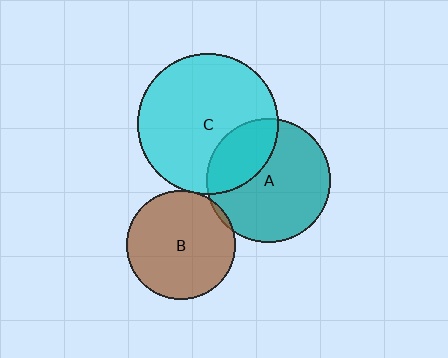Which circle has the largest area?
Circle C (cyan).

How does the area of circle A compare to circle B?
Approximately 1.3 times.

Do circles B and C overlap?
Yes.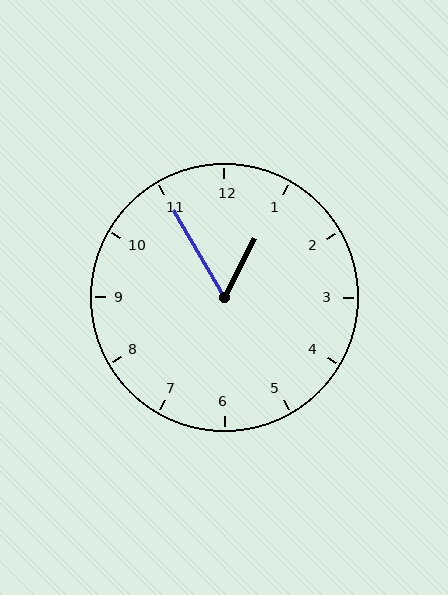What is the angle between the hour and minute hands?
Approximately 58 degrees.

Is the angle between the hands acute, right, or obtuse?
It is acute.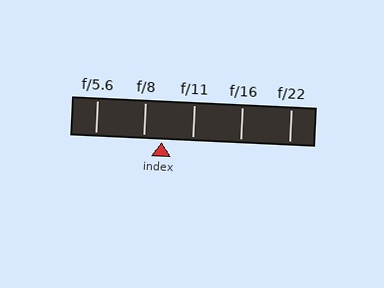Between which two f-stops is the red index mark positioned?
The index mark is between f/8 and f/11.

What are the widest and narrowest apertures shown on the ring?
The widest aperture shown is f/5.6 and the narrowest is f/22.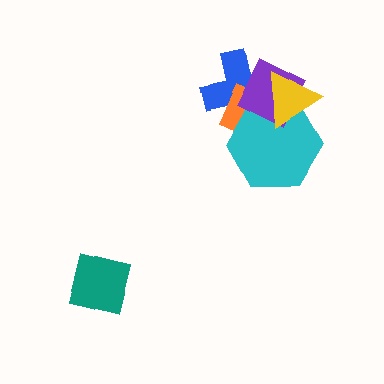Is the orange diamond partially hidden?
Yes, it is partially covered by another shape.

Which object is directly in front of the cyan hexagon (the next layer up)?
The purple square is directly in front of the cyan hexagon.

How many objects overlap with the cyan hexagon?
4 objects overlap with the cyan hexagon.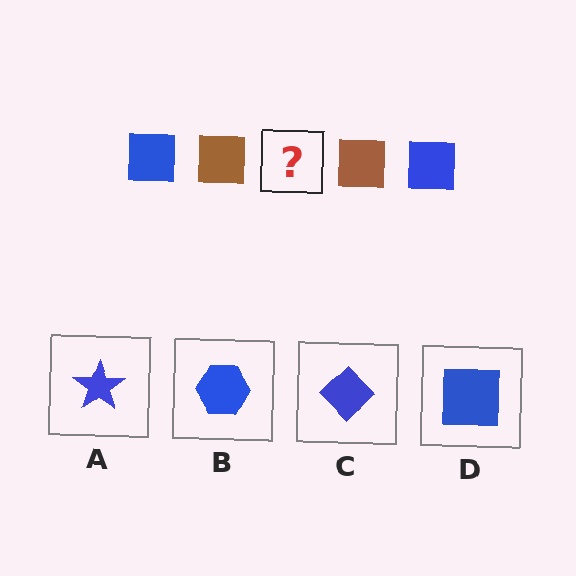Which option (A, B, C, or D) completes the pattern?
D.